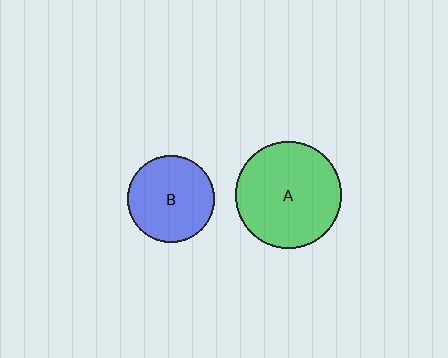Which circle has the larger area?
Circle A (green).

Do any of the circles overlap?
No, none of the circles overlap.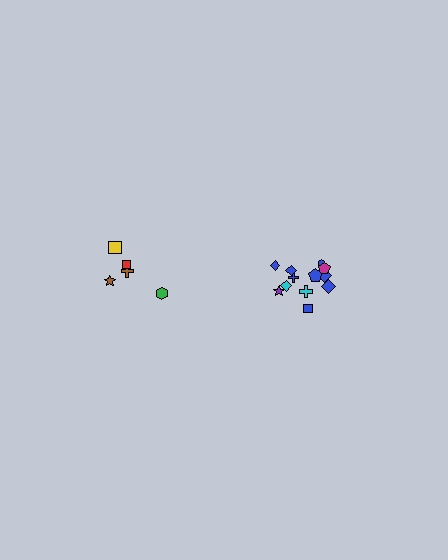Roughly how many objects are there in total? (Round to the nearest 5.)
Roughly 15 objects in total.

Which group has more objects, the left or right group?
The right group.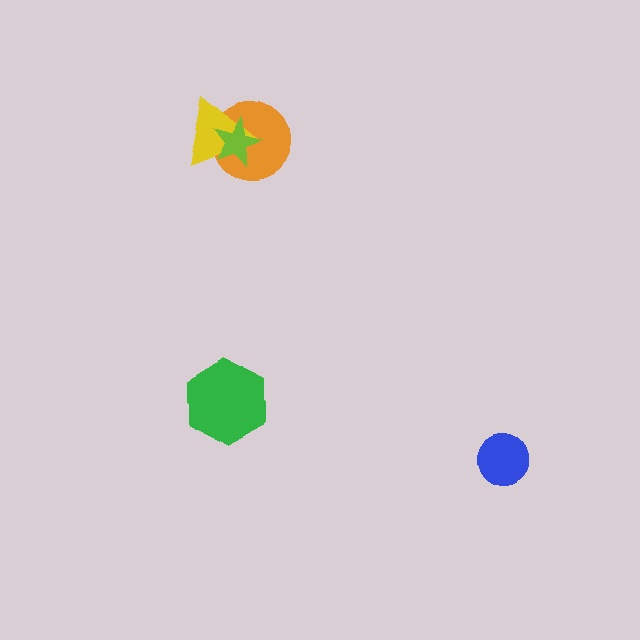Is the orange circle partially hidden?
Yes, it is partially covered by another shape.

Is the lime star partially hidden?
No, no other shape covers it.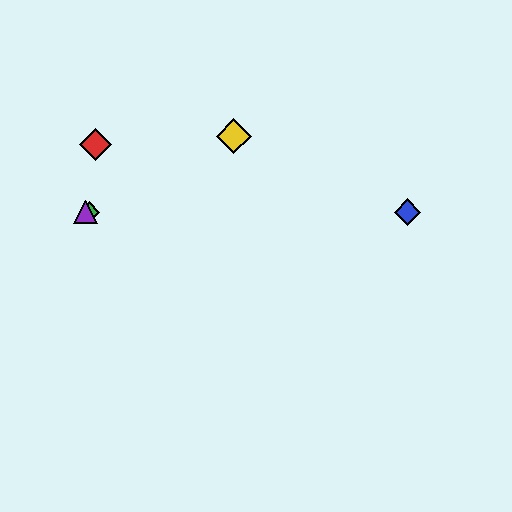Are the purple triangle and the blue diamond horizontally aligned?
Yes, both are at y≈212.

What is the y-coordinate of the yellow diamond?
The yellow diamond is at y≈136.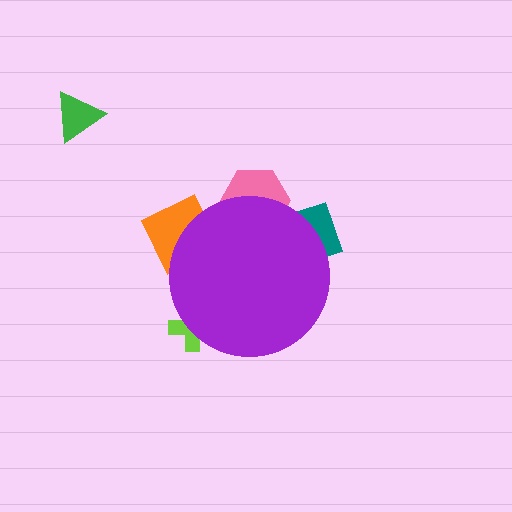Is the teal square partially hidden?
Yes, the teal square is partially hidden behind the purple circle.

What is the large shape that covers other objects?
A purple circle.